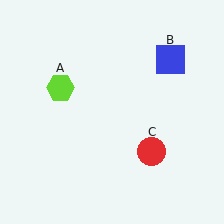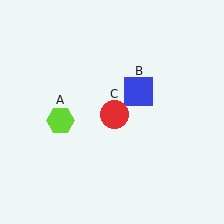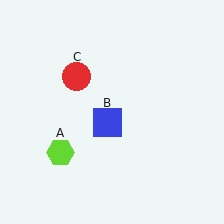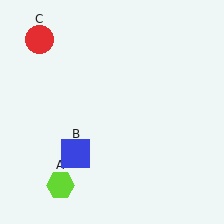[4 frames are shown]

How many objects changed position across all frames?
3 objects changed position: lime hexagon (object A), blue square (object B), red circle (object C).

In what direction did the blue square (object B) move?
The blue square (object B) moved down and to the left.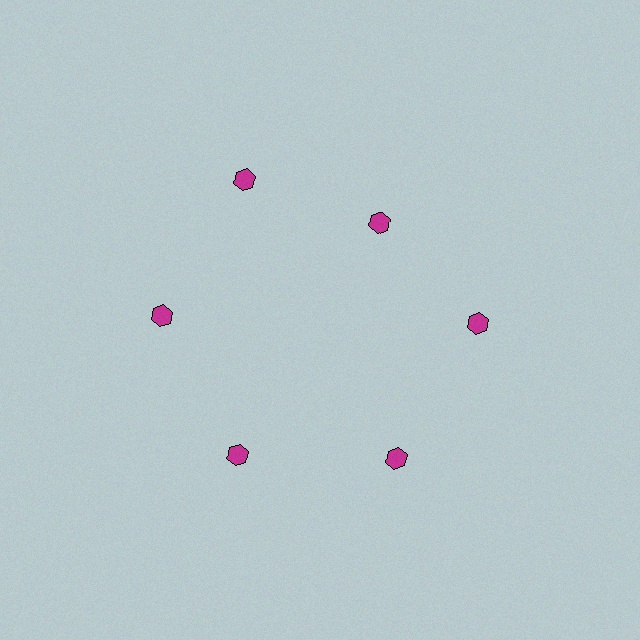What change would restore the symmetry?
The symmetry would be restored by moving it outward, back onto the ring so that all 6 hexagons sit at equal angles and equal distance from the center.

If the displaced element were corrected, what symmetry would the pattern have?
It would have 6-fold rotational symmetry — the pattern would map onto itself every 60 degrees.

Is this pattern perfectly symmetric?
No. The 6 magenta hexagons are arranged in a ring, but one element near the 1 o'clock position is pulled inward toward the center, breaking the 6-fold rotational symmetry.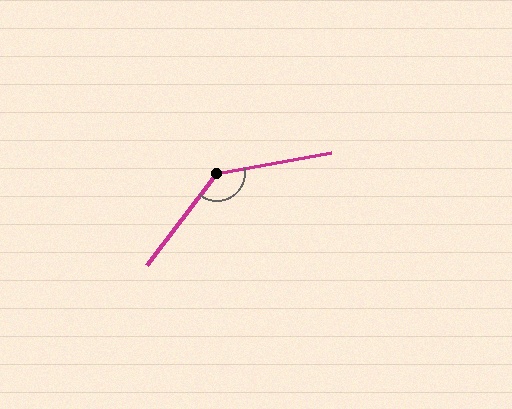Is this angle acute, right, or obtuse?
It is obtuse.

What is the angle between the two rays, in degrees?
Approximately 138 degrees.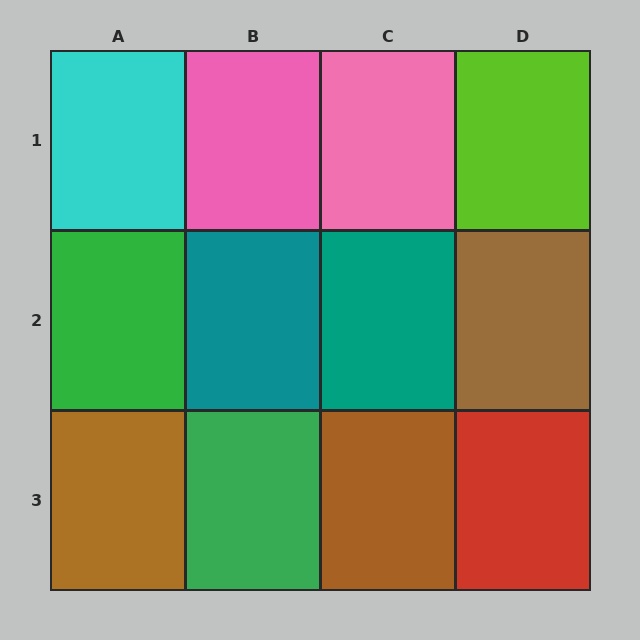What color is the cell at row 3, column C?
Brown.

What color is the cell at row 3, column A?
Brown.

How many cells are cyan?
1 cell is cyan.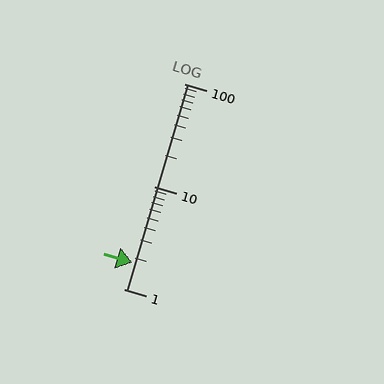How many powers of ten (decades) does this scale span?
The scale spans 2 decades, from 1 to 100.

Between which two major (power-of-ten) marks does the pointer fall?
The pointer is between 1 and 10.